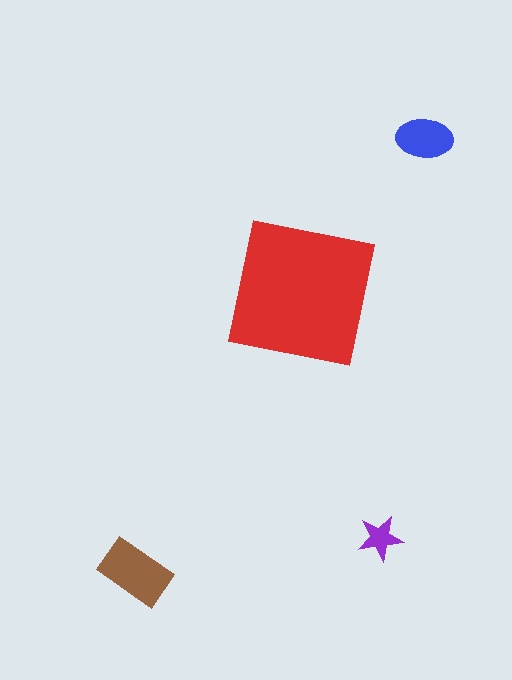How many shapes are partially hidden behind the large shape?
0 shapes are partially hidden.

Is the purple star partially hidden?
No, the purple star is fully visible.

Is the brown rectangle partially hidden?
No, the brown rectangle is fully visible.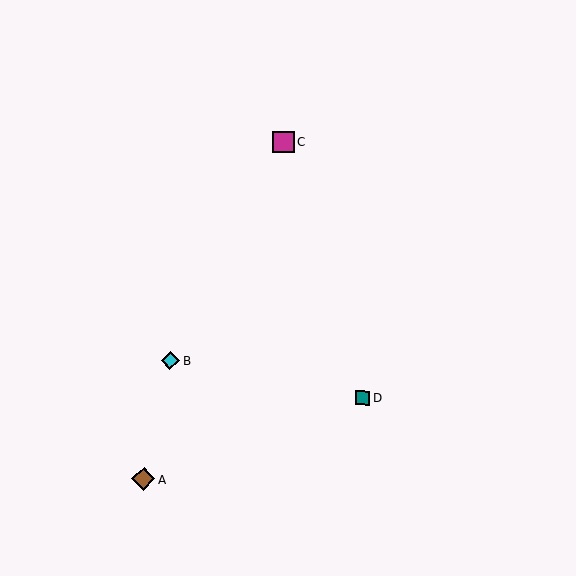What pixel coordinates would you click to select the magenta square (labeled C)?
Click at (283, 142) to select the magenta square C.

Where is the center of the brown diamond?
The center of the brown diamond is at (143, 479).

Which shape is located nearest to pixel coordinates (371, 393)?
The teal square (labeled D) at (363, 398) is nearest to that location.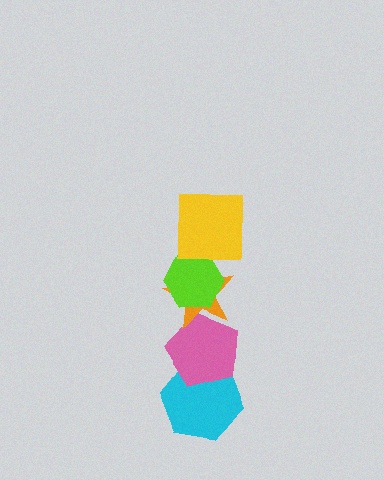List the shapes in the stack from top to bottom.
From top to bottom: the yellow square, the lime hexagon, the orange star, the pink pentagon, the cyan hexagon.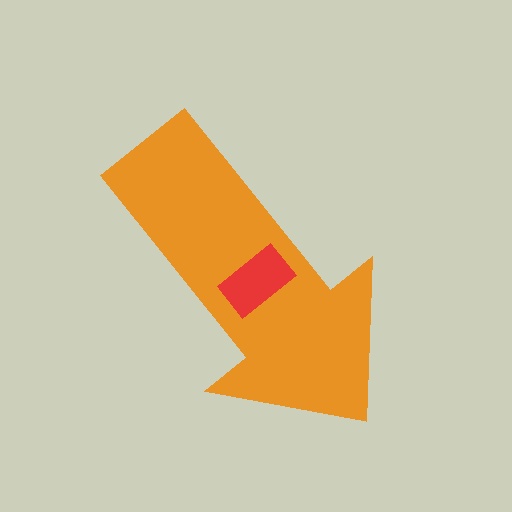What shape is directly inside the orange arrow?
The red rectangle.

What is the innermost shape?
The red rectangle.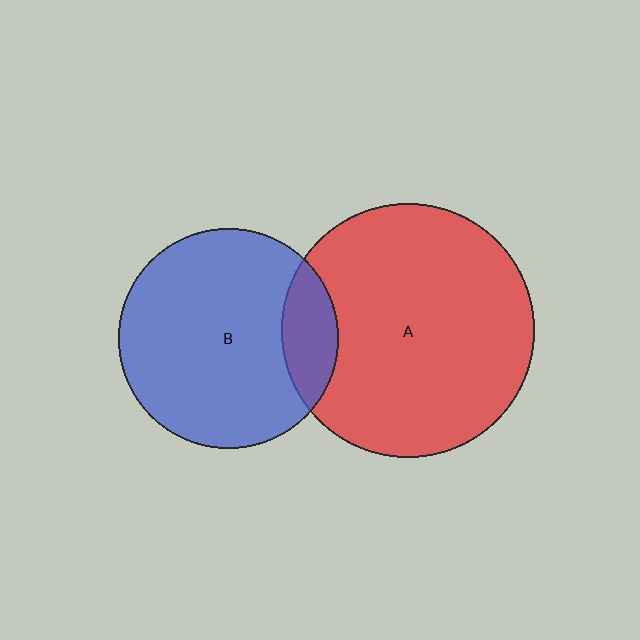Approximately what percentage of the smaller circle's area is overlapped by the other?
Approximately 15%.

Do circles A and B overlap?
Yes.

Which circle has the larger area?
Circle A (red).